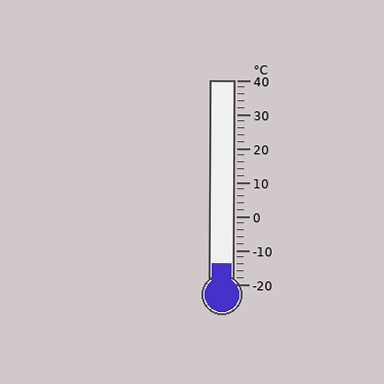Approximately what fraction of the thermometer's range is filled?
The thermometer is filled to approximately 10% of its range.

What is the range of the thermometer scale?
The thermometer scale ranges from -20°C to 40°C.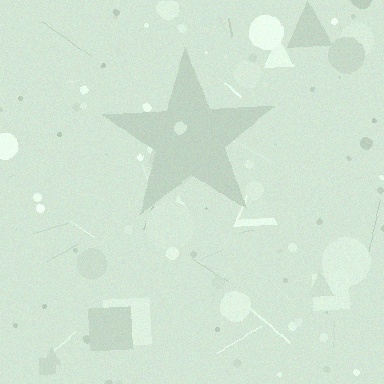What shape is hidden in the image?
A star is hidden in the image.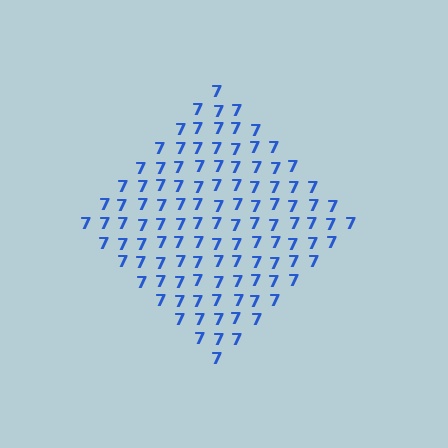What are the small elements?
The small elements are digit 7's.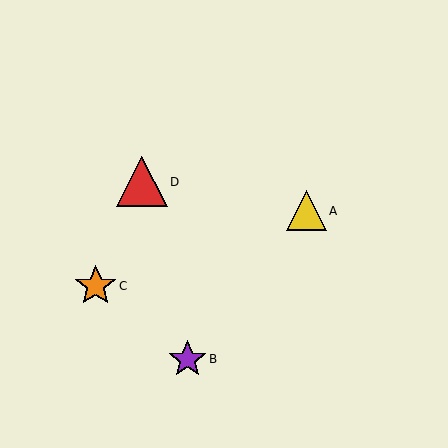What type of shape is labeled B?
Shape B is a purple star.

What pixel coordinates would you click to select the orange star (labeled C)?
Click at (96, 286) to select the orange star C.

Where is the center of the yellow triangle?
The center of the yellow triangle is at (306, 211).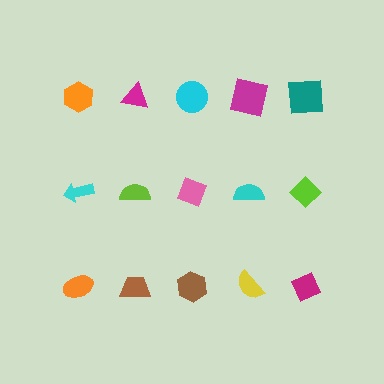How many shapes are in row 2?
5 shapes.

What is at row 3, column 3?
A brown hexagon.